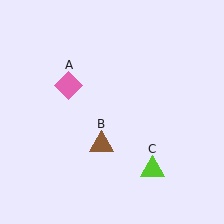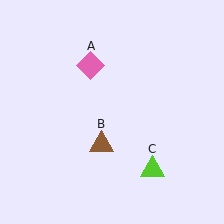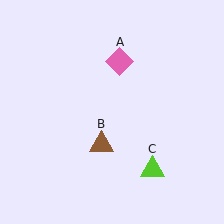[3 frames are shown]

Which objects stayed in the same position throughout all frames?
Brown triangle (object B) and lime triangle (object C) remained stationary.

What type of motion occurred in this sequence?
The pink diamond (object A) rotated clockwise around the center of the scene.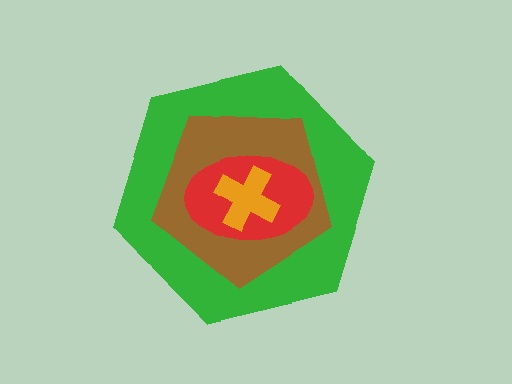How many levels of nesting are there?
4.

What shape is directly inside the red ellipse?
The orange cross.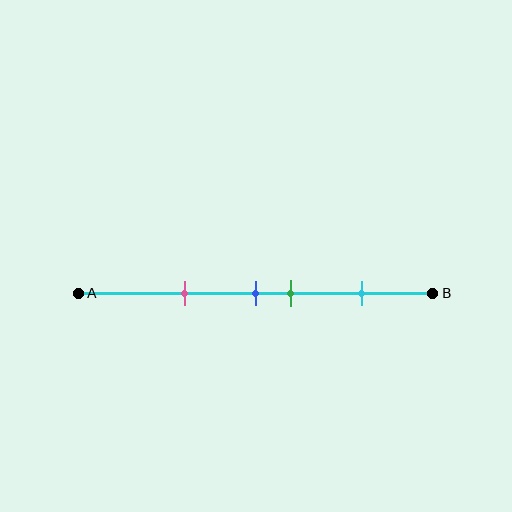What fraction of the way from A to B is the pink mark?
The pink mark is approximately 30% (0.3) of the way from A to B.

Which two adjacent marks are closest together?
The blue and green marks are the closest adjacent pair.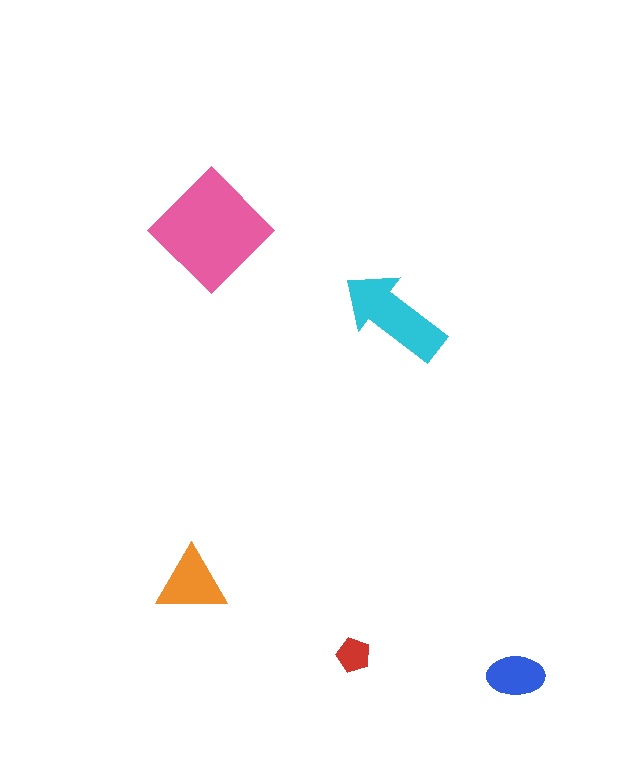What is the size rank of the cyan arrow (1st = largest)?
2nd.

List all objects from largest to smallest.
The pink diamond, the cyan arrow, the orange triangle, the blue ellipse, the red pentagon.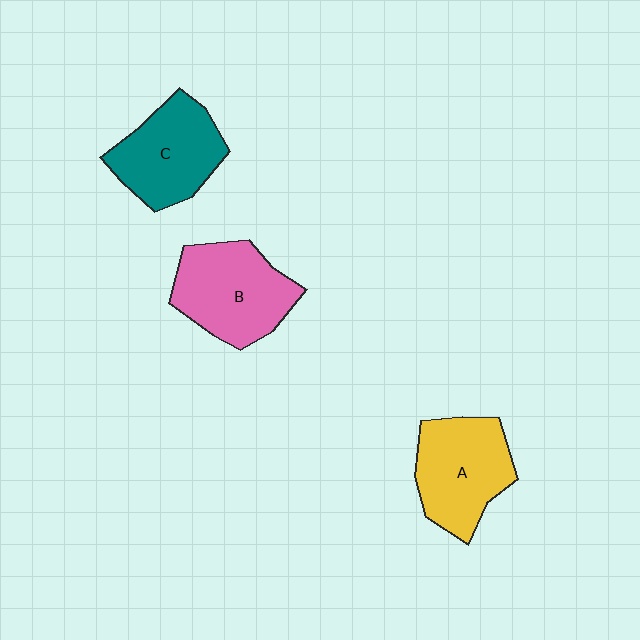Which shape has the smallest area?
Shape C (teal).